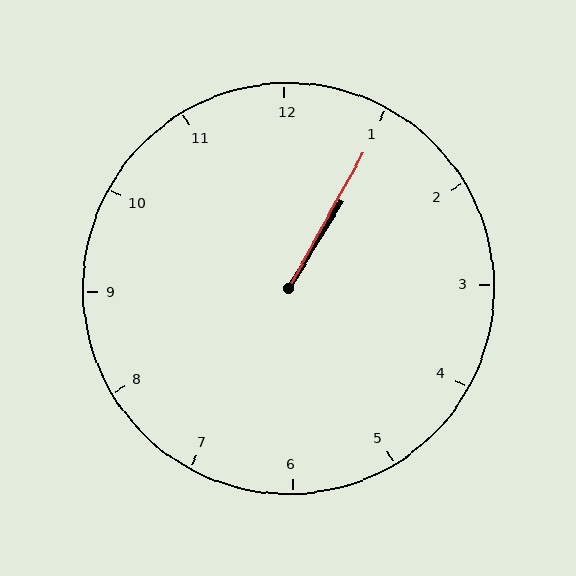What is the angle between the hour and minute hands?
Approximately 2 degrees.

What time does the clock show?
1:05.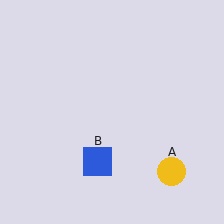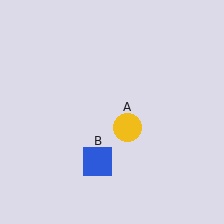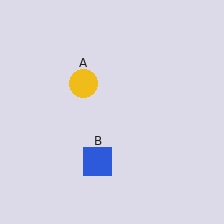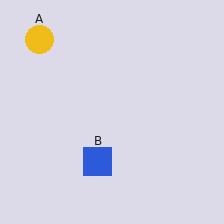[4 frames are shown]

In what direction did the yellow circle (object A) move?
The yellow circle (object A) moved up and to the left.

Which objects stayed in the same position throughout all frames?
Blue square (object B) remained stationary.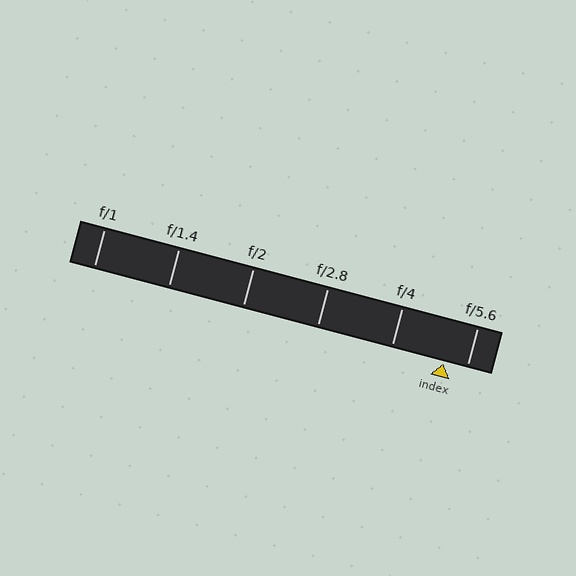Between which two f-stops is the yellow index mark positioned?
The index mark is between f/4 and f/5.6.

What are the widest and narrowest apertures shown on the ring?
The widest aperture shown is f/1 and the narrowest is f/5.6.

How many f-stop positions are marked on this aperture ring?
There are 6 f-stop positions marked.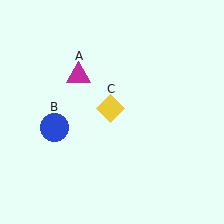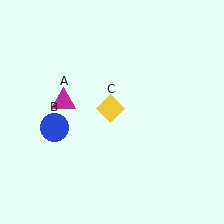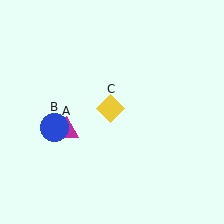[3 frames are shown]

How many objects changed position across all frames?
1 object changed position: magenta triangle (object A).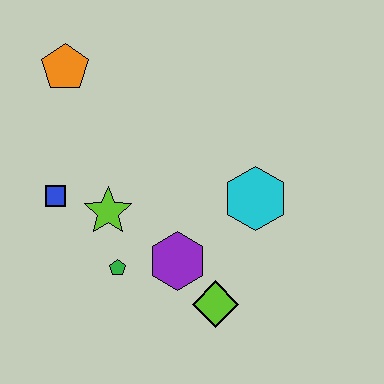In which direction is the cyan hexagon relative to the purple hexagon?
The cyan hexagon is to the right of the purple hexagon.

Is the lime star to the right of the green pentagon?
No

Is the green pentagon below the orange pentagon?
Yes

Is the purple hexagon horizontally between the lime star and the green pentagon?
No